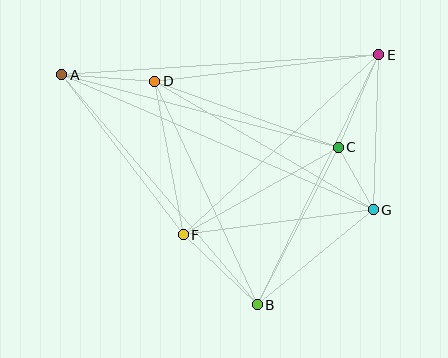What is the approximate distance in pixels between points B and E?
The distance between B and E is approximately 278 pixels.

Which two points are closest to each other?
Points C and G are closest to each other.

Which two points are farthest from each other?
Points A and G are farthest from each other.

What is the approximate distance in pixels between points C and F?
The distance between C and F is approximately 178 pixels.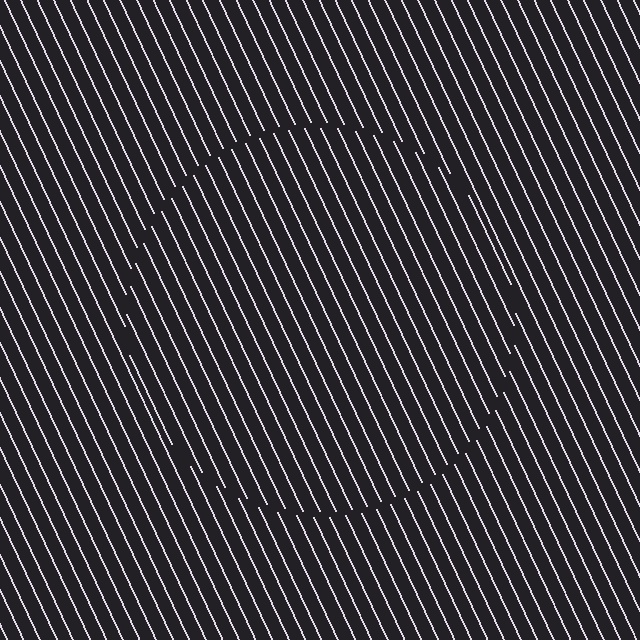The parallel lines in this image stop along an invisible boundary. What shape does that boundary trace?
An illusory circle. The interior of the shape contains the same grating, shifted by half a period — the contour is defined by the phase discontinuity where line-ends from the inner and outer gratings abut.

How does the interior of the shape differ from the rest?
The interior of the shape contains the same grating, shifted by half a period — the contour is defined by the phase discontinuity where line-ends from the inner and outer gratings abut.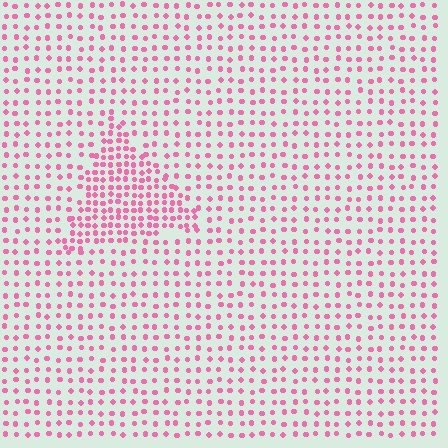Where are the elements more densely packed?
The elements are more densely packed inside the triangle boundary.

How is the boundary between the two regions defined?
The boundary is defined by a change in element density (approximately 2.0x ratio). All elements are the same color, size, and shape.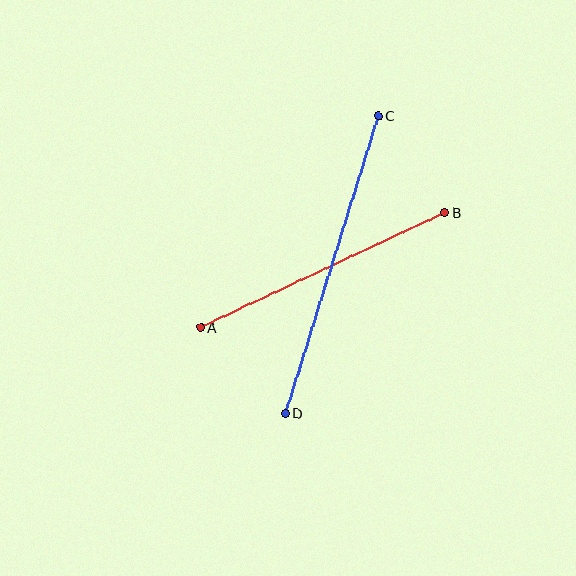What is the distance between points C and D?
The distance is approximately 312 pixels.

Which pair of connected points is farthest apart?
Points C and D are farthest apart.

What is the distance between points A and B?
The distance is approximately 270 pixels.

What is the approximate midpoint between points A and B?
The midpoint is at approximately (323, 270) pixels.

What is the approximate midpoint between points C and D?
The midpoint is at approximately (332, 264) pixels.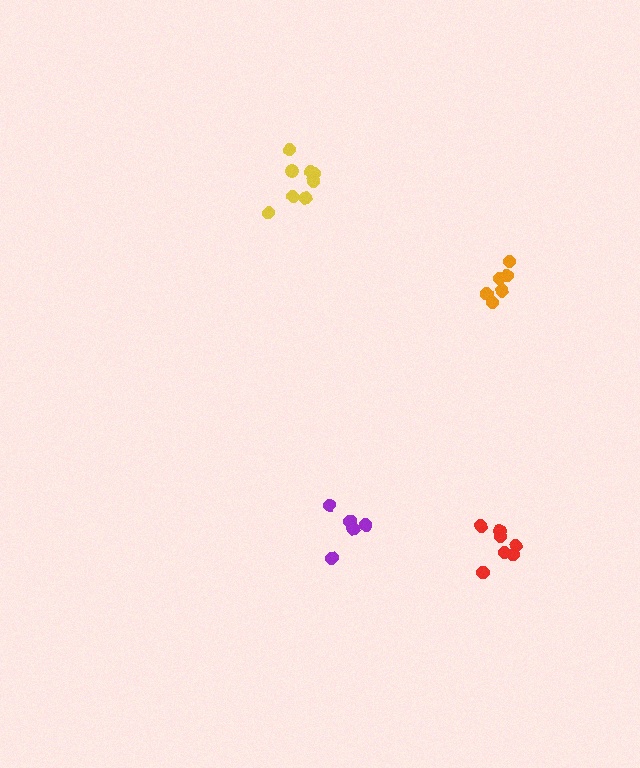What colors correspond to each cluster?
The clusters are colored: orange, purple, yellow, red.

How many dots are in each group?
Group 1: 6 dots, Group 2: 5 dots, Group 3: 8 dots, Group 4: 7 dots (26 total).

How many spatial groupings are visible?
There are 4 spatial groupings.